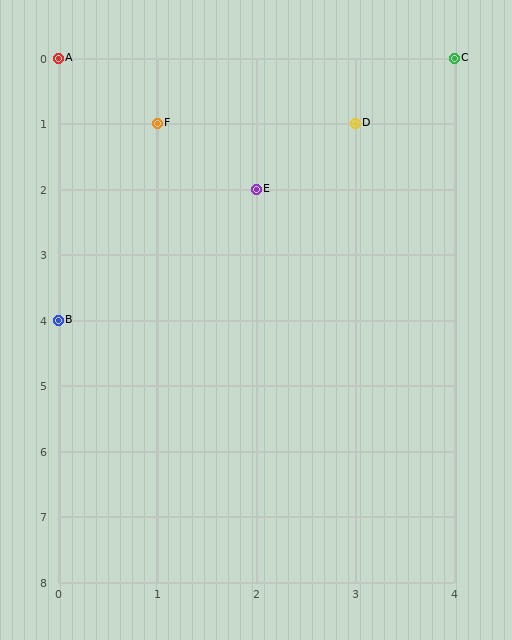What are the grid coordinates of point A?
Point A is at grid coordinates (0, 0).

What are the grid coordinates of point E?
Point E is at grid coordinates (2, 2).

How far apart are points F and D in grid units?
Points F and D are 2 columns apart.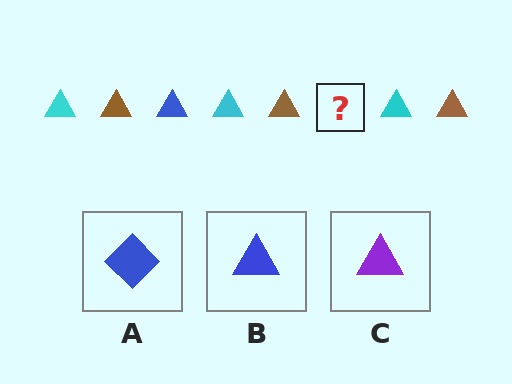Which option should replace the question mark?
Option B.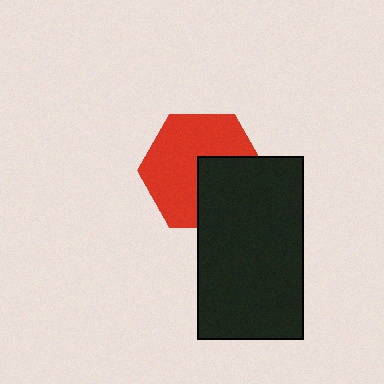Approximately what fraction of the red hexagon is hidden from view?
Roughly 36% of the red hexagon is hidden behind the black rectangle.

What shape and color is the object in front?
The object in front is a black rectangle.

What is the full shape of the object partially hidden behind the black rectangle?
The partially hidden object is a red hexagon.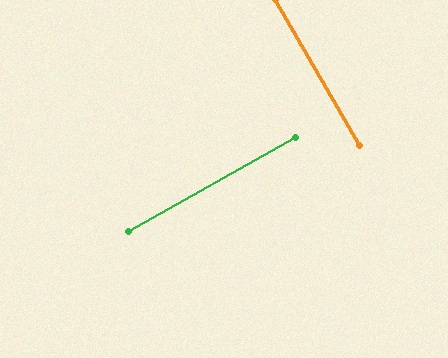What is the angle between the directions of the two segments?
Approximately 89 degrees.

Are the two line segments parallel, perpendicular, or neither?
Perpendicular — they meet at approximately 89°.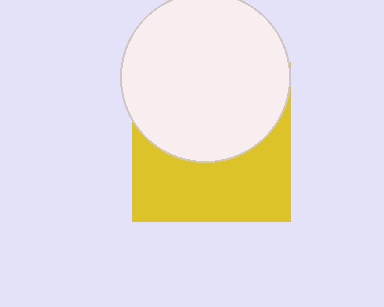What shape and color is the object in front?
The object in front is a white circle.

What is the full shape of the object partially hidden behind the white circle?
The partially hidden object is a yellow square.